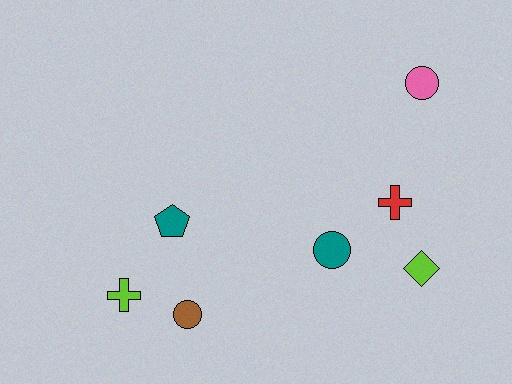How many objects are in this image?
There are 7 objects.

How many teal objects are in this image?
There are 2 teal objects.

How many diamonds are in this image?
There is 1 diamond.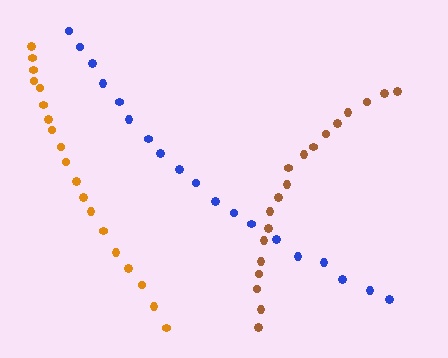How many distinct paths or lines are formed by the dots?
There are 3 distinct paths.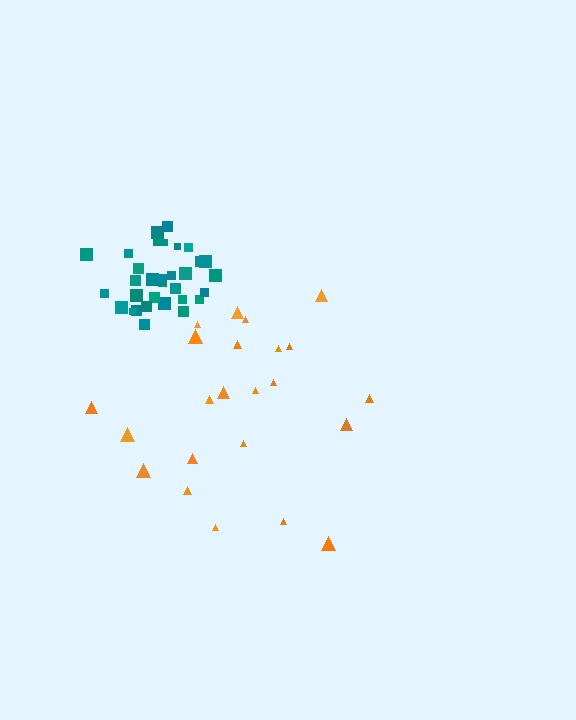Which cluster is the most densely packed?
Teal.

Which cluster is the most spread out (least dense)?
Orange.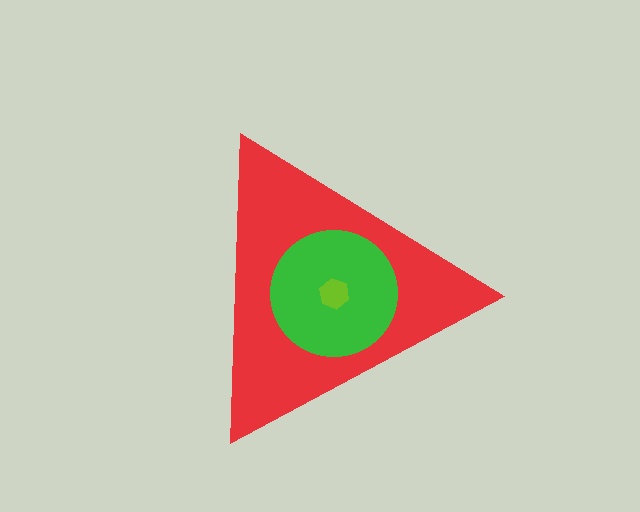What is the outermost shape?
The red triangle.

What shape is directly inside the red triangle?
The green circle.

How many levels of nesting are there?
3.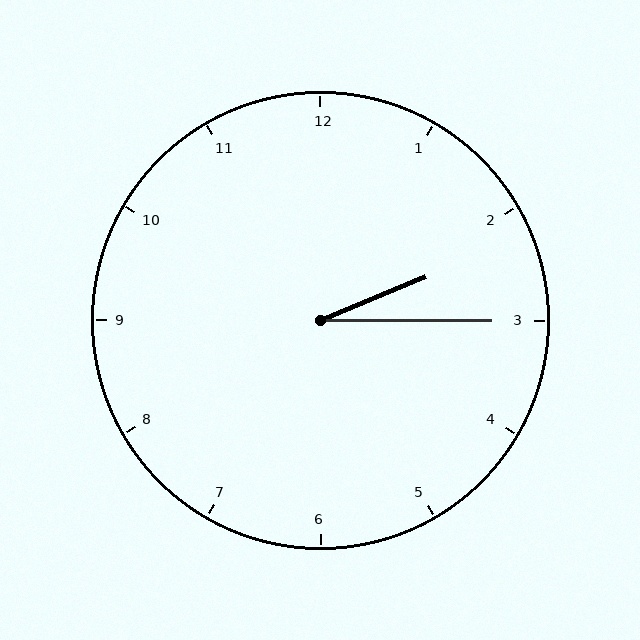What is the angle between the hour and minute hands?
Approximately 22 degrees.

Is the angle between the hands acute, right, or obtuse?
It is acute.